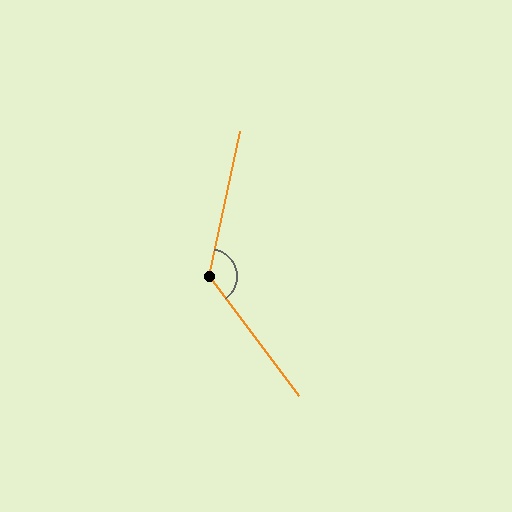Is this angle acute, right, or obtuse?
It is obtuse.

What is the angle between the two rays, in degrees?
Approximately 131 degrees.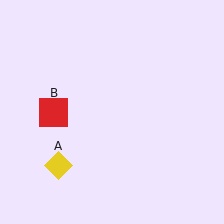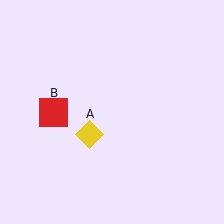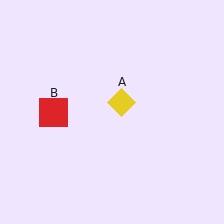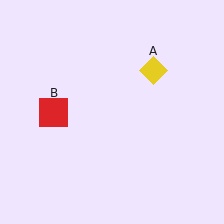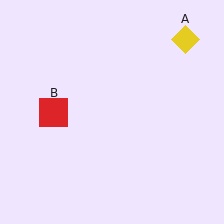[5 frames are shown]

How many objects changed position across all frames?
1 object changed position: yellow diamond (object A).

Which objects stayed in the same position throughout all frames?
Red square (object B) remained stationary.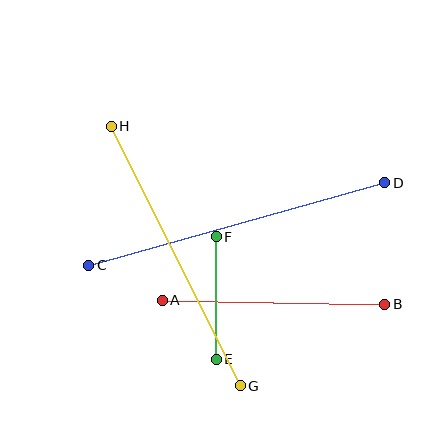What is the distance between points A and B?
The distance is approximately 222 pixels.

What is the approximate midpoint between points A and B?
The midpoint is at approximately (274, 302) pixels.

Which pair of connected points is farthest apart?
Points C and D are farthest apart.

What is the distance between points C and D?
The distance is approximately 307 pixels.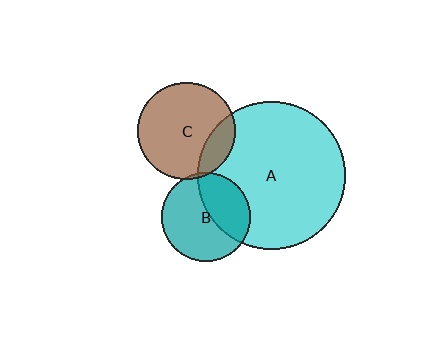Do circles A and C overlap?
Yes.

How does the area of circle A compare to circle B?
Approximately 2.8 times.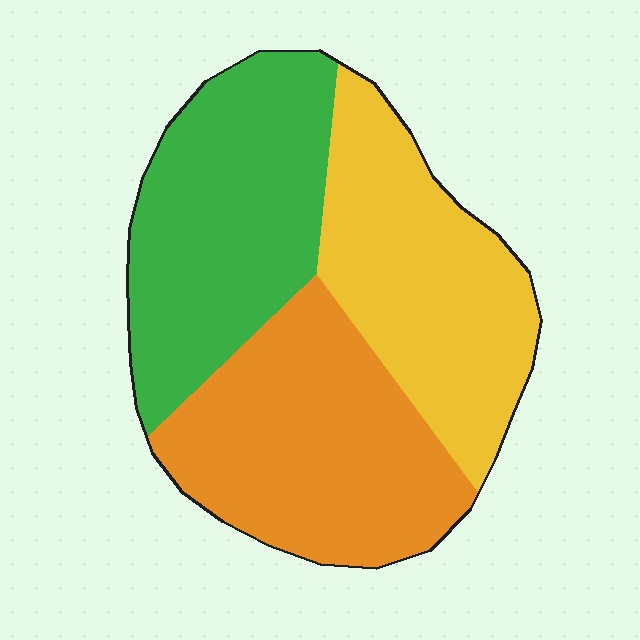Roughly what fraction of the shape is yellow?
Yellow takes up between a sixth and a third of the shape.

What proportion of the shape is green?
Green takes up about one third (1/3) of the shape.